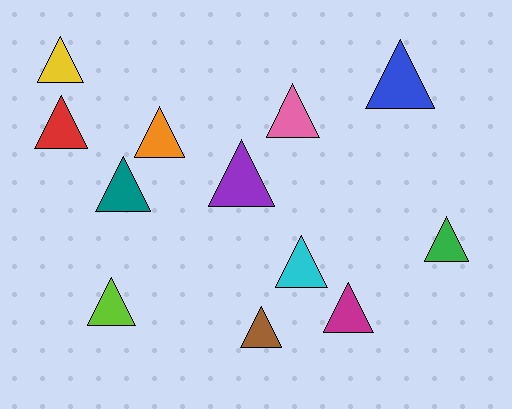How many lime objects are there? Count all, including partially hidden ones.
There is 1 lime object.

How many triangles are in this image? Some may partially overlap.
There are 12 triangles.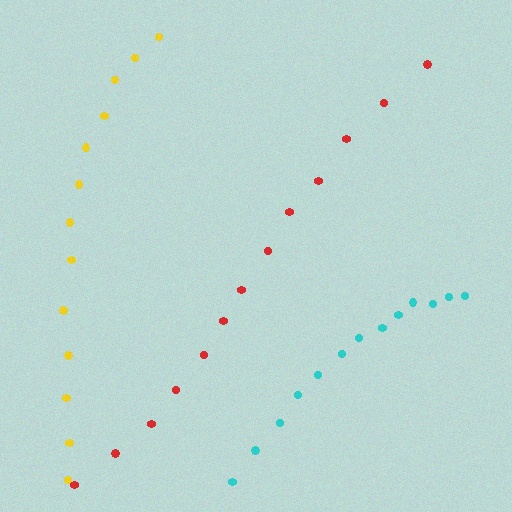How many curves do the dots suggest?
There are 3 distinct paths.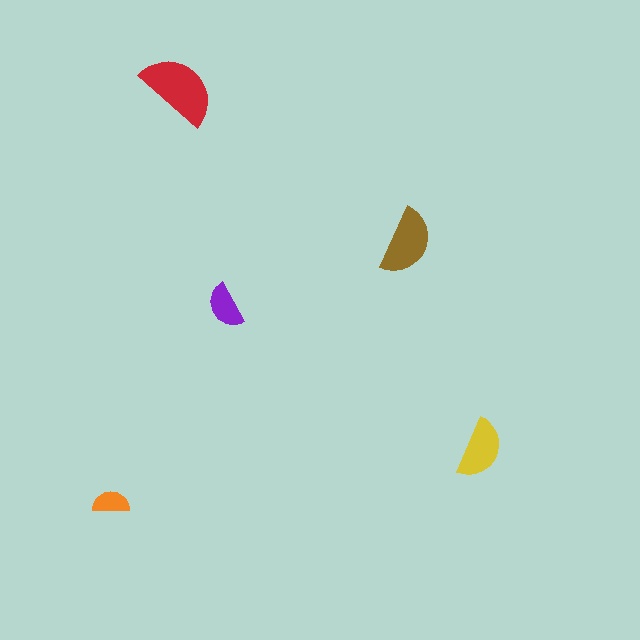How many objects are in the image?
There are 5 objects in the image.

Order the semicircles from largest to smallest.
the red one, the brown one, the yellow one, the purple one, the orange one.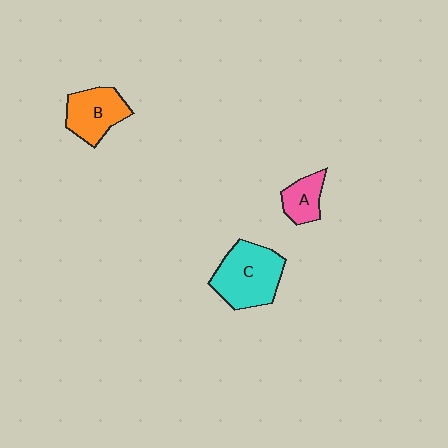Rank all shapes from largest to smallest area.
From largest to smallest: C (cyan), B (orange), A (pink).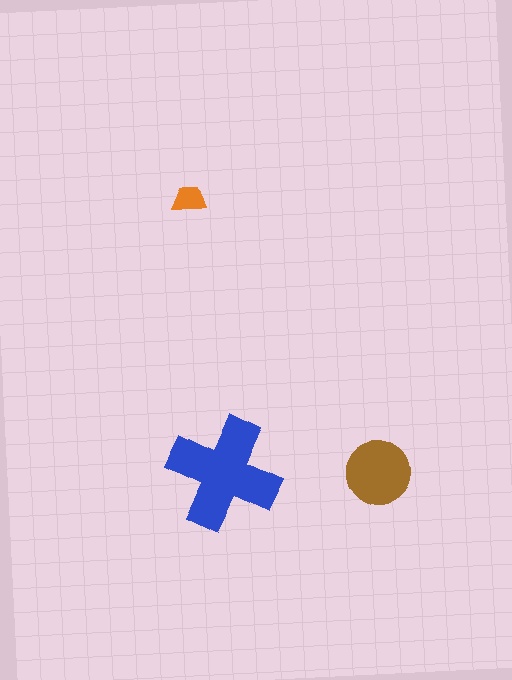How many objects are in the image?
There are 3 objects in the image.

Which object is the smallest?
The orange trapezoid.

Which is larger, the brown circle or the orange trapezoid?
The brown circle.